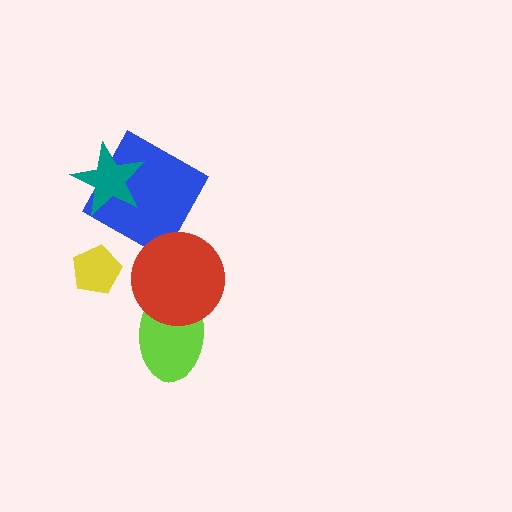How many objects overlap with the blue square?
1 object overlaps with the blue square.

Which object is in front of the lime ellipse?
The red circle is in front of the lime ellipse.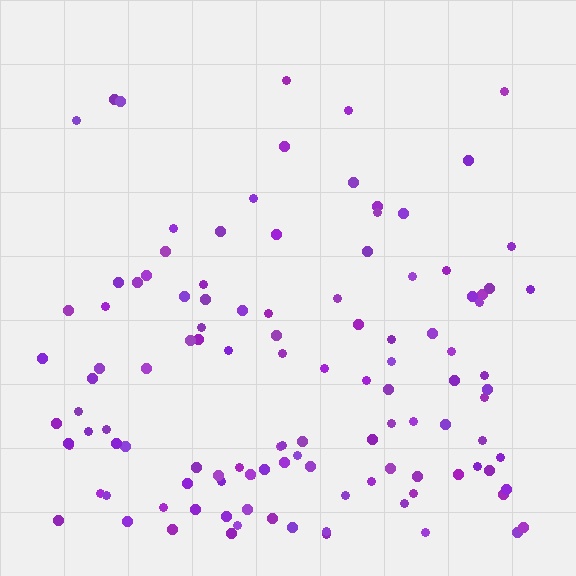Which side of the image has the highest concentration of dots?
The bottom.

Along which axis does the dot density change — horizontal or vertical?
Vertical.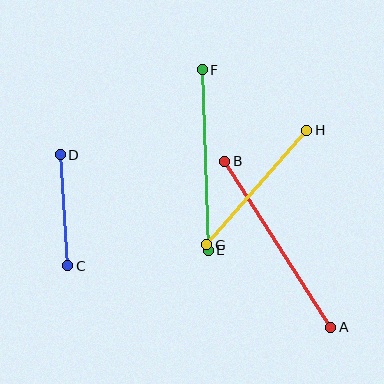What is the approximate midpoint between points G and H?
The midpoint is at approximately (257, 187) pixels.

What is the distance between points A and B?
The distance is approximately 197 pixels.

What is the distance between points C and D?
The distance is approximately 111 pixels.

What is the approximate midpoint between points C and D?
The midpoint is at approximately (64, 210) pixels.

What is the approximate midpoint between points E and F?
The midpoint is at approximately (205, 160) pixels.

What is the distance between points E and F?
The distance is approximately 181 pixels.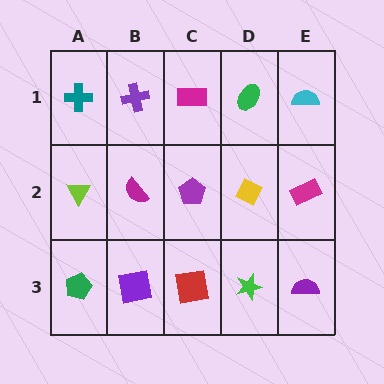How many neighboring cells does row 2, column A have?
3.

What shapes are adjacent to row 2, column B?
A purple cross (row 1, column B), a purple square (row 3, column B), a lime triangle (row 2, column A), a purple pentagon (row 2, column C).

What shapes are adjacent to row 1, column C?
A purple pentagon (row 2, column C), a purple cross (row 1, column B), a green ellipse (row 1, column D).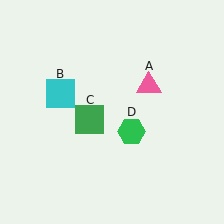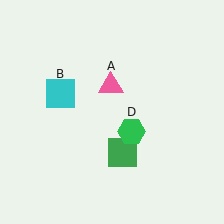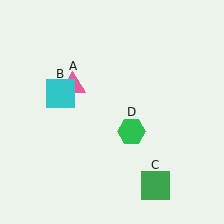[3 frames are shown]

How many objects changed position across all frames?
2 objects changed position: pink triangle (object A), green square (object C).